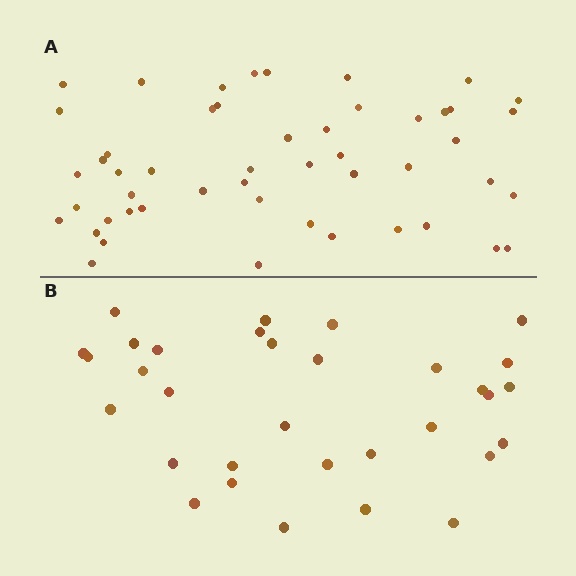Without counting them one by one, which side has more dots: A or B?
Region A (the top region) has more dots.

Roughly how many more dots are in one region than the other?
Region A has approximately 20 more dots than region B.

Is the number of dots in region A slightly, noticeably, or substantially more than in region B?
Region A has substantially more. The ratio is roughly 1.6 to 1.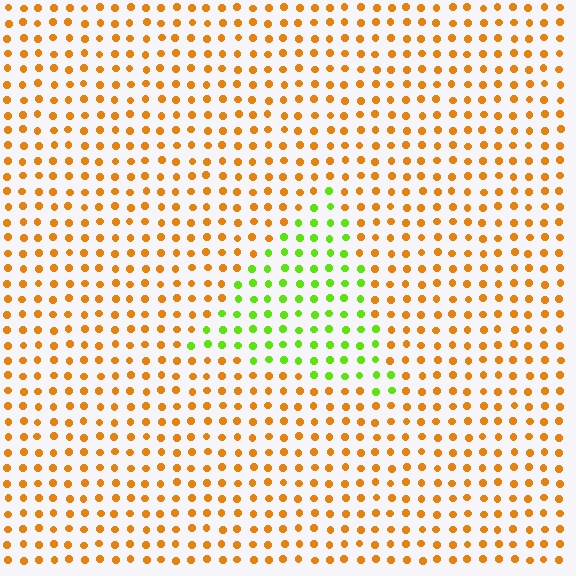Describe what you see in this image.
The image is filled with small orange elements in a uniform arrangement. A triangle-shaped region is visible where the elements are tinted to a slightly different hue, forming a subtle color boundary.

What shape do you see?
I see a triangle.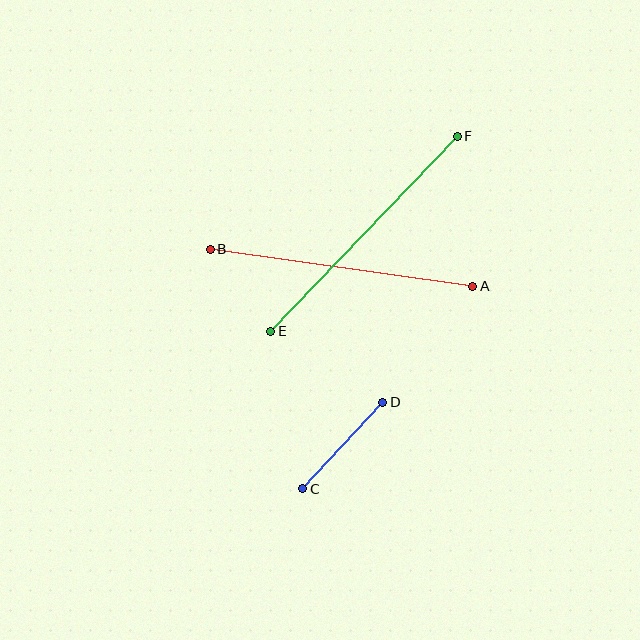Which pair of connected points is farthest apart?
Points E and F are farthest apart.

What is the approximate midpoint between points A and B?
The midpoint is at approximately (341, 268) pixels.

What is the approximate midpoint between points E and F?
The midpoint is at approximately (364, 234) pixels.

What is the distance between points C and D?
The distance is approximately 118 pixels.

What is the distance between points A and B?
The distance is approximately 265 pixels.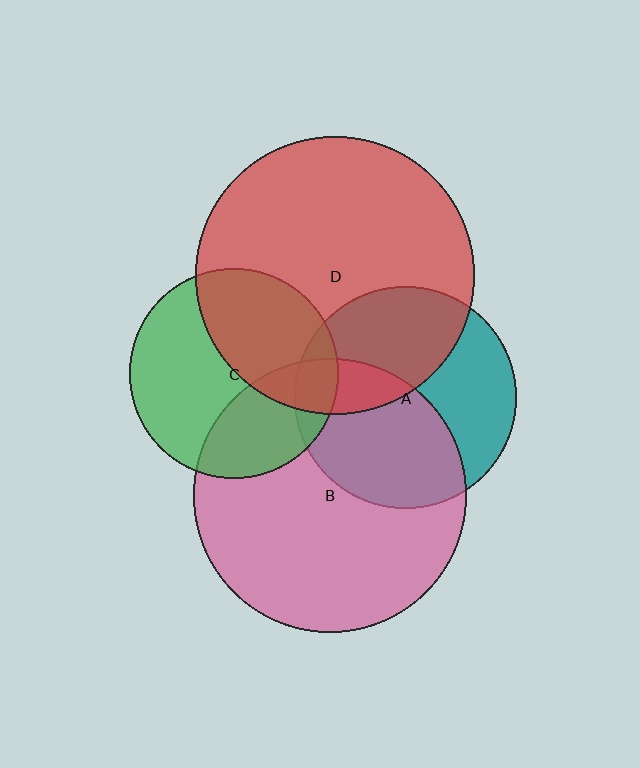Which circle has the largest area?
Circle D (red).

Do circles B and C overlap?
Yes.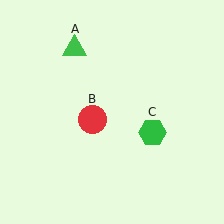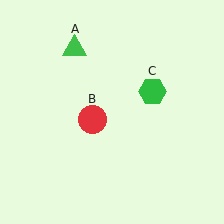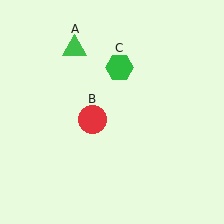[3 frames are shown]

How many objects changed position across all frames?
1 object changed position: green hexagon (object C).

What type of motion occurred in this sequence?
The green hexagon (object C) rotated counterclockwise around the center of the scene.